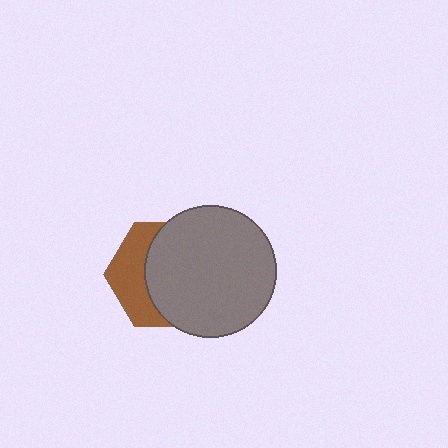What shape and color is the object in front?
The object in front is a gray circle.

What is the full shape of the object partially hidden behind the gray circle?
The partially hidden object is a brown hexagon.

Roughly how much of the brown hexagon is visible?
A small part of it is visible (roughly 37%).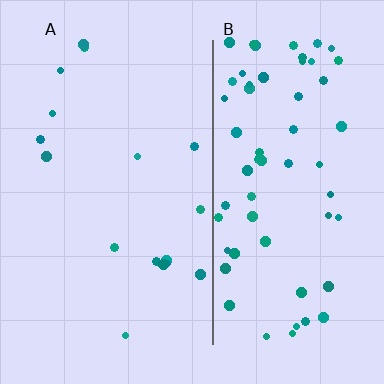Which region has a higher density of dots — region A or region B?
B (the right).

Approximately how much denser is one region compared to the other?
Approximately 3.8× — region B over region A.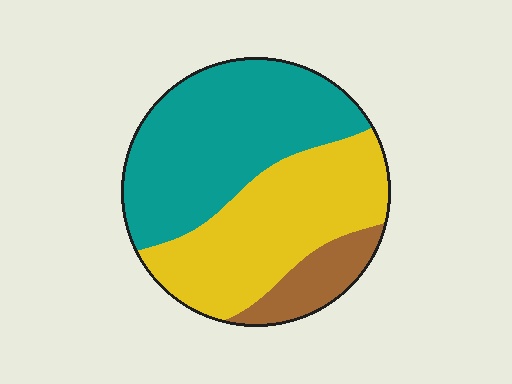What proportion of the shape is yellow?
Yellow takes up between a quarter and a half of the shape.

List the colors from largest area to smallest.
From largest to smallest: teal, yellow, brown.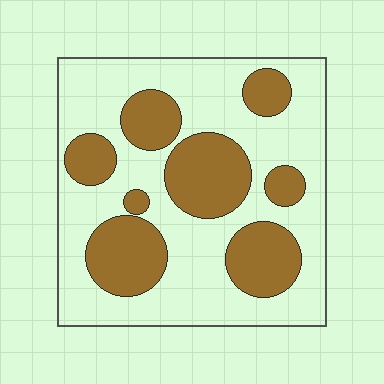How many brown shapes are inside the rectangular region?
8.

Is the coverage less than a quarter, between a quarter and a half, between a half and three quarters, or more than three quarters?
Between a quarter and a half.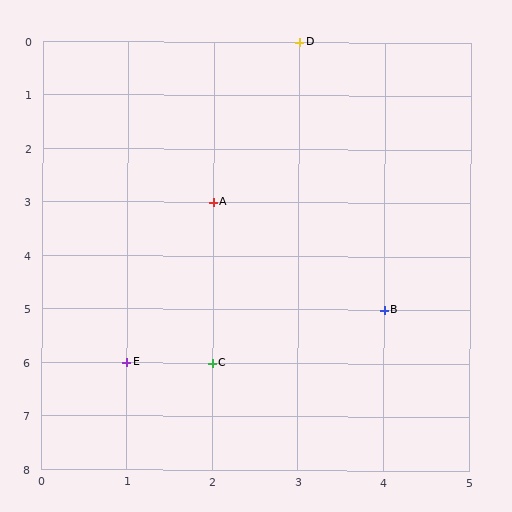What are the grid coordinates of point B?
Point B is at grid coordinates (4, 5).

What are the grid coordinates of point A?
Point A is at grid coordinates (2, 3).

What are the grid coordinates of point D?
Point D is at grid coordinates (3, 0).